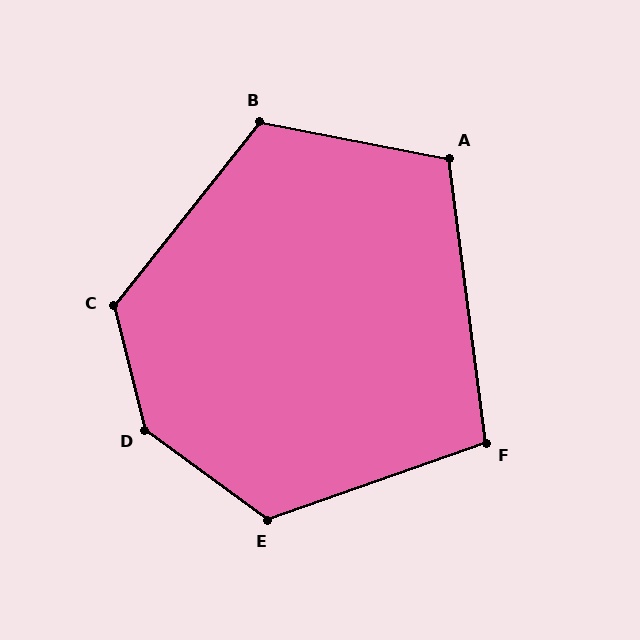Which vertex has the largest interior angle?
D, at approximately 140 degrees.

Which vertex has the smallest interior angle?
F, at approximately 102 degrees.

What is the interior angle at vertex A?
Approximately 108 degrees (obtuse).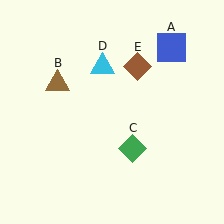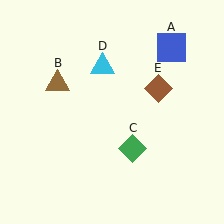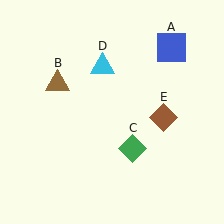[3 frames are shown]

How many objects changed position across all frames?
1 object changed position: brown diamond (object E).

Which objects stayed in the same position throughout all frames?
Blue square (object A) and brown triangle (object B) and green diamond (object C) and cyan triangle (object D) remained stationary.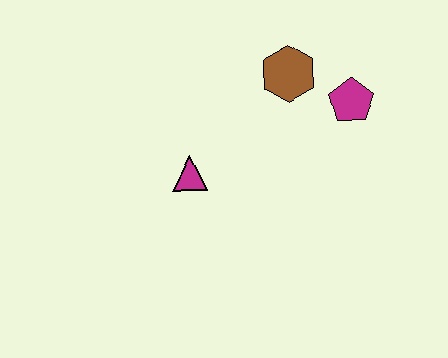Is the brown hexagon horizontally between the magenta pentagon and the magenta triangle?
Yes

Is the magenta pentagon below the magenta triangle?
No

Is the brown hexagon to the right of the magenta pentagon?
No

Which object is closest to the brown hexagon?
The magenta pentagon is closest to the brown hexagon.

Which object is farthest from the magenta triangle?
The magenta pentagon is farthest from the magenta triangle.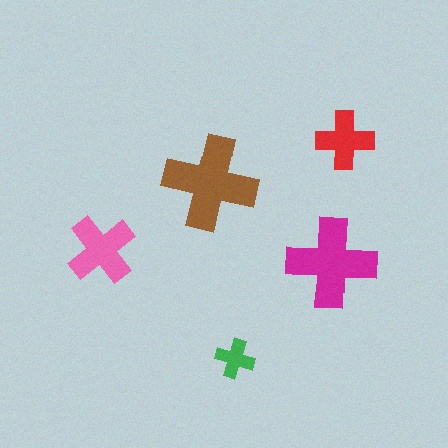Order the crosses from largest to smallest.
the brown one, the magenta one, the pink one, the red one, the green one.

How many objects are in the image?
There are 5 objects in the image.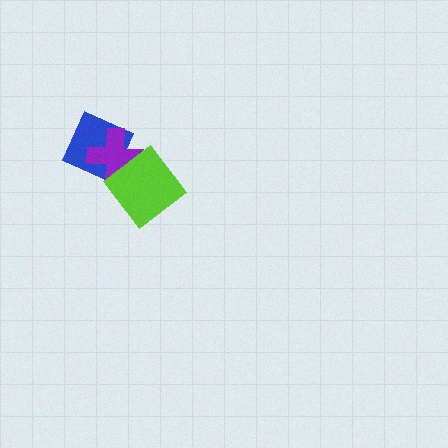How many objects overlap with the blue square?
1 object overlaps with the blue square.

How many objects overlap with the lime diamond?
1 object overlaps with the lime diamond.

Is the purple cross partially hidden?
Yes, it is partially covered by another shape.